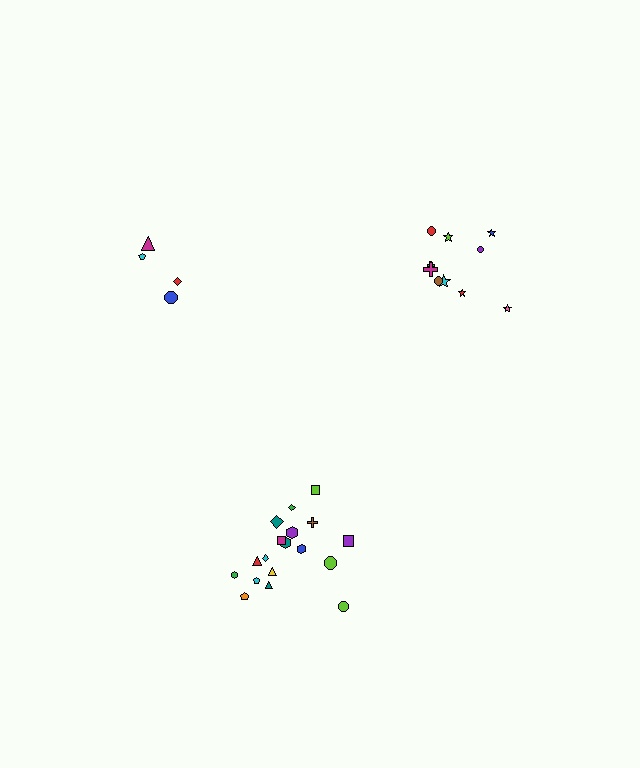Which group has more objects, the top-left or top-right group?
The top-right group.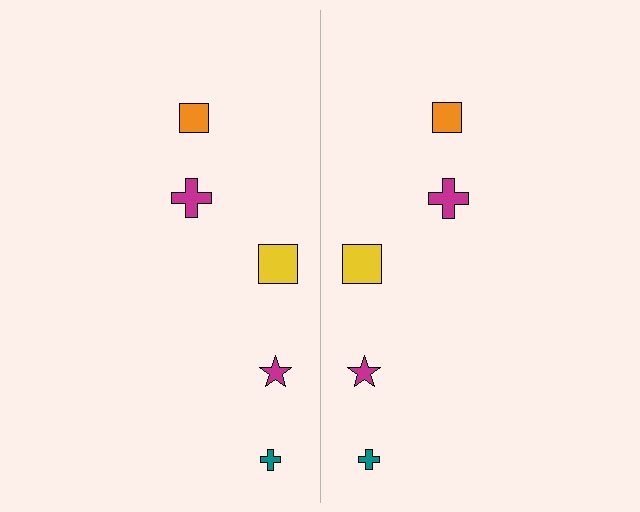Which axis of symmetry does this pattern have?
The pattern has a vertical axis of symmetry running through the center of the image.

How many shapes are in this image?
There are 10 shapes in this image.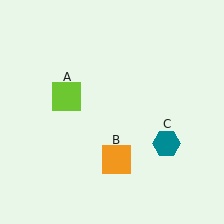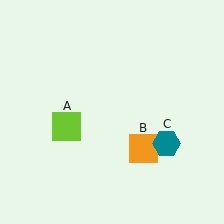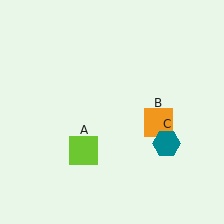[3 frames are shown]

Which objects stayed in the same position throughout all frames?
Teal hexagon (object C) remained stationary.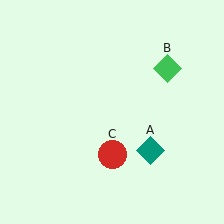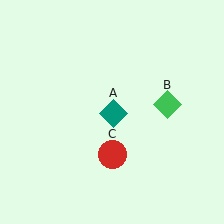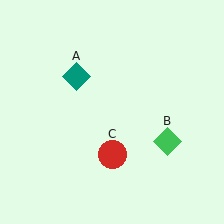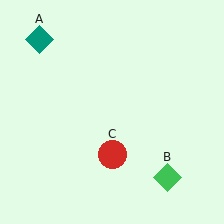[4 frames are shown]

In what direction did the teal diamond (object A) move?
The teal diamond (object A) moved up and to the left.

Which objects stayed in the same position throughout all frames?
Red circle (object C) remained stationary.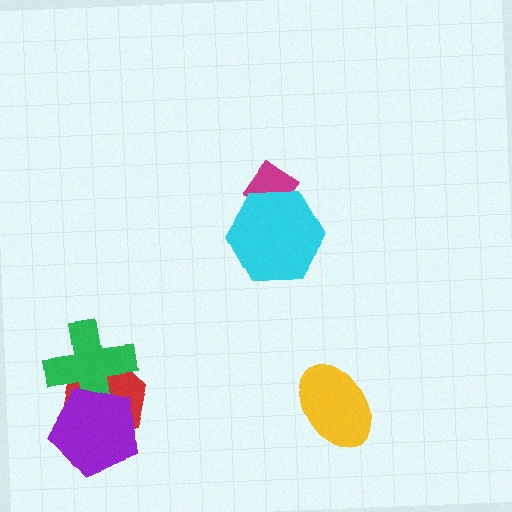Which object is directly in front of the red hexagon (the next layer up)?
The green cross is directly in front of the red hexagon.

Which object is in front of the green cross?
The purple pentagon is in front of the green cross.